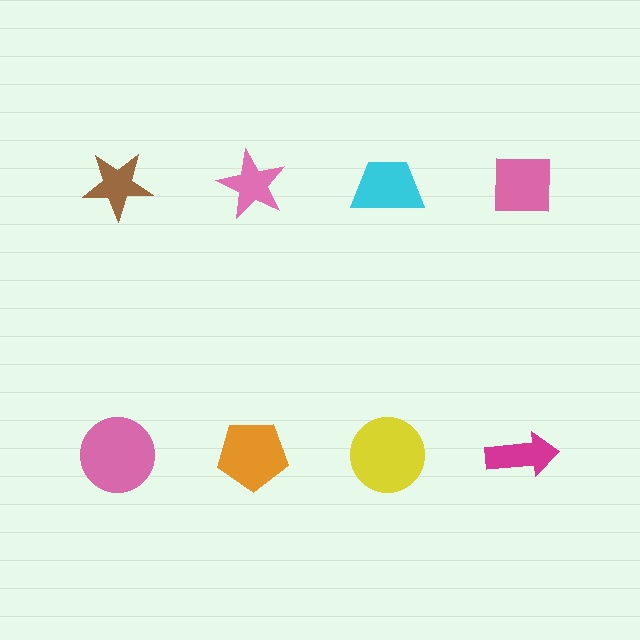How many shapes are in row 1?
4 shapes.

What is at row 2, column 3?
A yellow circle.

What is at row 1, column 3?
A cyan trapezoid.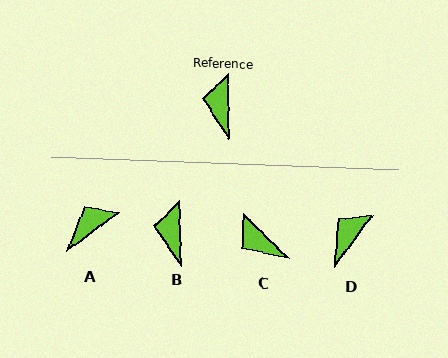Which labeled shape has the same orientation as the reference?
B.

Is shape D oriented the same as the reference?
No, it is off by about 37 degrees.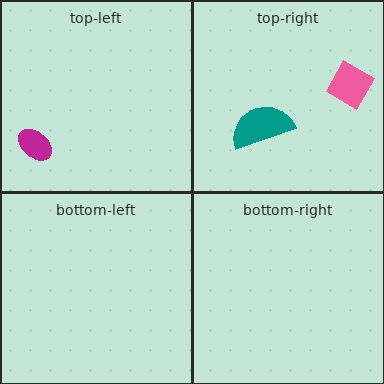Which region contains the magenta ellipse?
The top-left region.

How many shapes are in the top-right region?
2.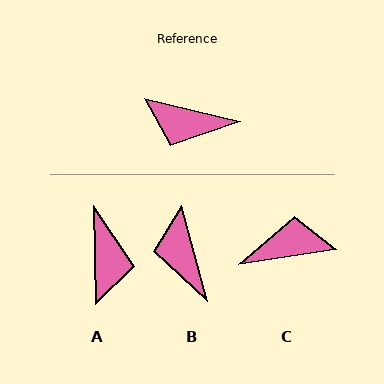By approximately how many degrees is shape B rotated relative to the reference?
Approximately 62 degrees clockwise.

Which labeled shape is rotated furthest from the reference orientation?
C, about 158 degrees away.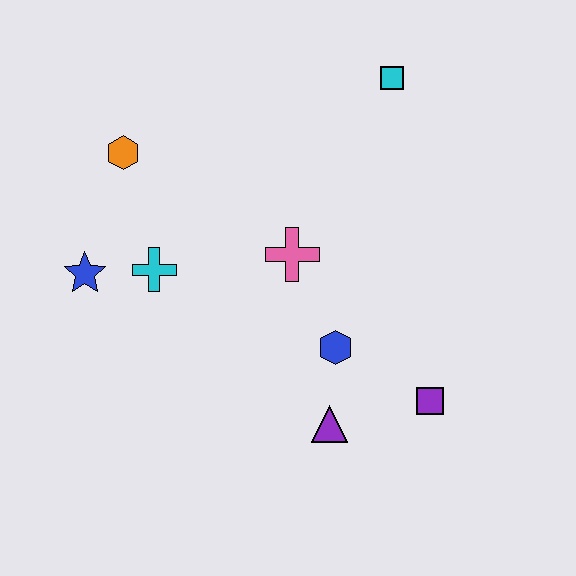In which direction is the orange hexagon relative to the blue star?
The orange hexagon is above the blue star.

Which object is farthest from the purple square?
The orange hexagon is farthest from the purple square.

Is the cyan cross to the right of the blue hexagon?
No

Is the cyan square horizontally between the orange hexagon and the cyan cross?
No